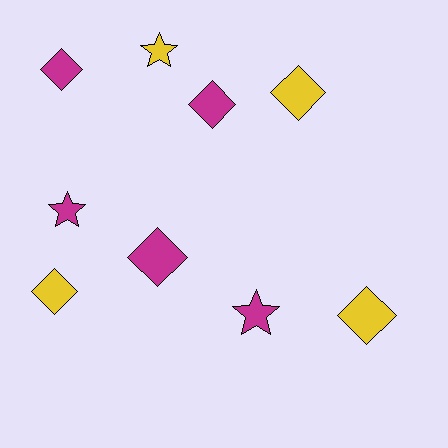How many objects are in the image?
There are 9 objects.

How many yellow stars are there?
There is 1 yellow star.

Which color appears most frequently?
Magenta, with 5 objects.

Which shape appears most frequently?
Diamond, with 6 objects.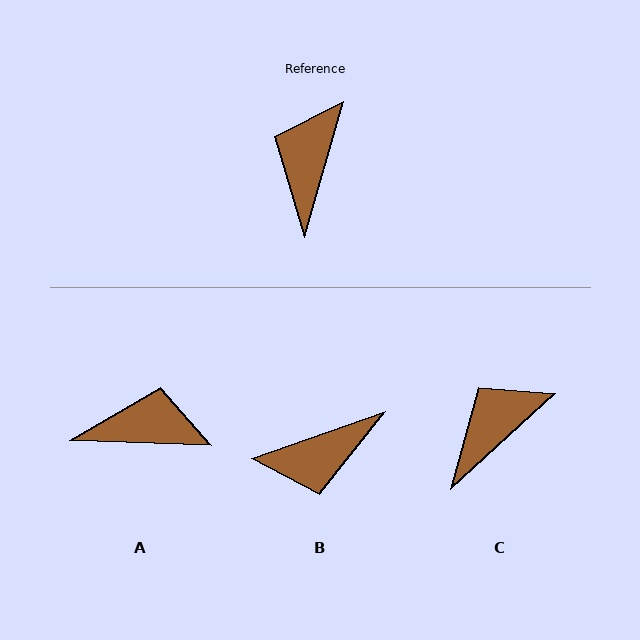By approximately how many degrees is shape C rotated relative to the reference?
Approximately 32 degrees clockwise.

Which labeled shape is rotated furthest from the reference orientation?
B, about 125 degrees away.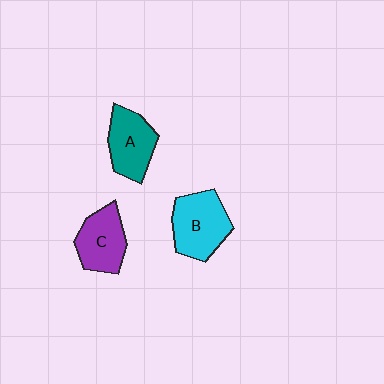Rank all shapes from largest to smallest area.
From largest to smallest: B (cyan), A (teal), C (purple).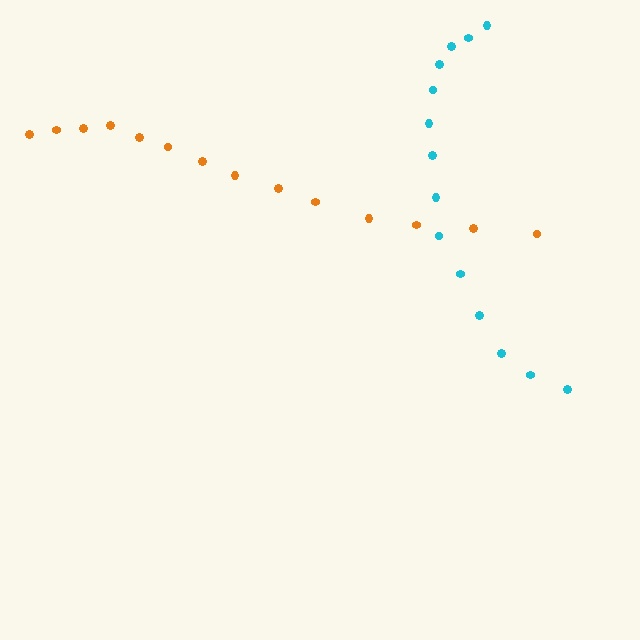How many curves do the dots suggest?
There are 2 distinct paths.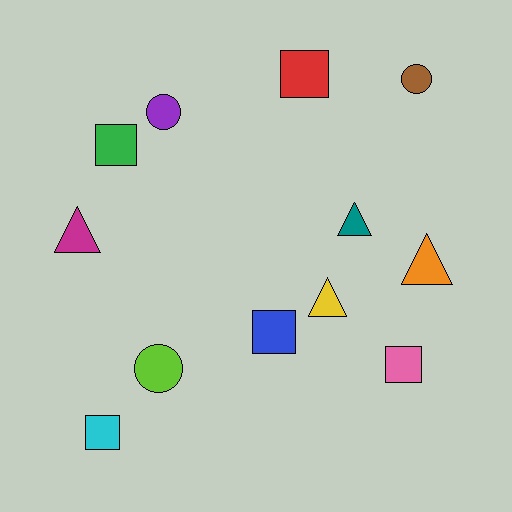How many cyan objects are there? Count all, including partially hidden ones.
There is 1 cyan object.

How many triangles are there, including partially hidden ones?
There are 4 triangles.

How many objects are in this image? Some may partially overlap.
There are 12 objects.